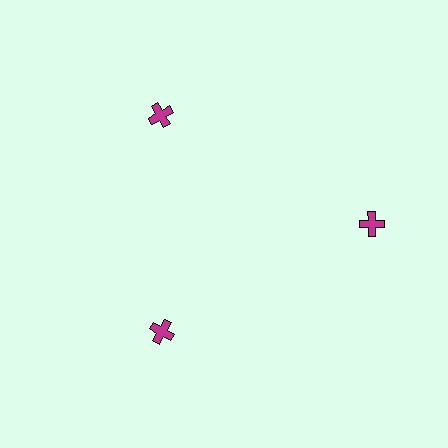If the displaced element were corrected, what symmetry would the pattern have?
It would have 3-fold rotational symmetry — the pattern would map onto itself every 120 degrees.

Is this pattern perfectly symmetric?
No. The 3 magenta crosses are arranged in a ring, but one element near the 3 o'clock position is pushed outward from the center, breaking the 3-fold rotational symmetry.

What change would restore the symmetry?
The symmetry would be restored by moving it inward, back onto the ring so that all 3 crosses sit at equal angles and equal distance from the center.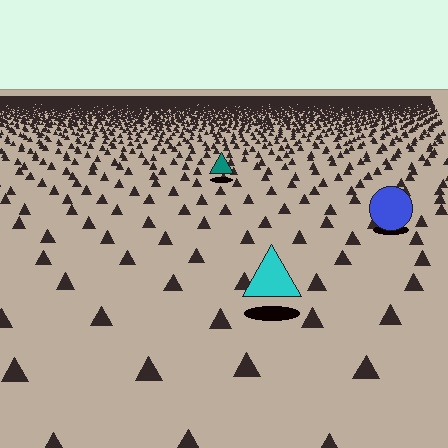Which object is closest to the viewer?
The cyan triangle is closest. The texture marks near it are larger and more spread out.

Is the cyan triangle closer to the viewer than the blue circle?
Yes. The cyan triangle is closer — you can tell from the texture gradient: the ground texture is coarser near it.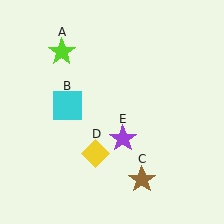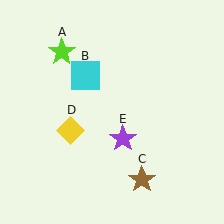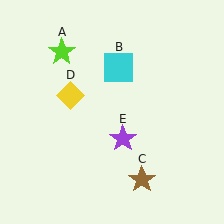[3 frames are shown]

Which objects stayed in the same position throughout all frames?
Lime star (object A) and brown star (object C) and purple star (object E) remained stationary.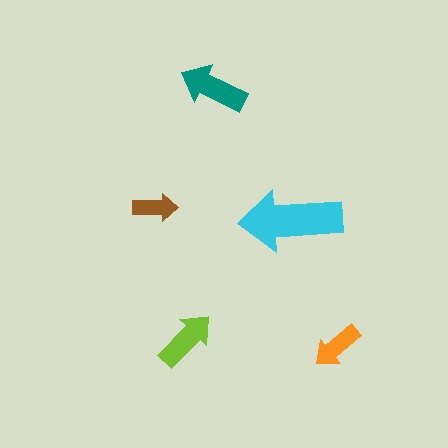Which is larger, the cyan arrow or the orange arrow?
The cyan one.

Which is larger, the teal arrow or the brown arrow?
The teal one.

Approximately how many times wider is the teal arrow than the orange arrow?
About 1.5 times wider.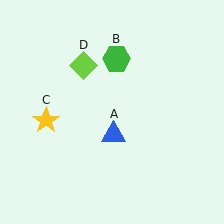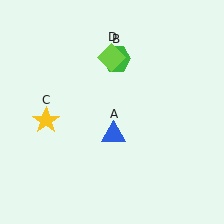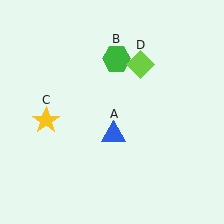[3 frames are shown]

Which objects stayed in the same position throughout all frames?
Blue triangle (object A) and green hexagon (object B) and yellow star (object C) remained stationary.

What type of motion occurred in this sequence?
The lime diamond (object D) rotated clockwise around the center of the scene.